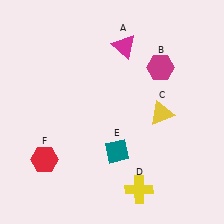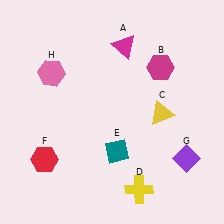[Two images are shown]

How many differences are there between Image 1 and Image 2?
There are 2 differences between the two images.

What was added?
A purple diamond (G), a pink hexagon (H) were added in Image 2.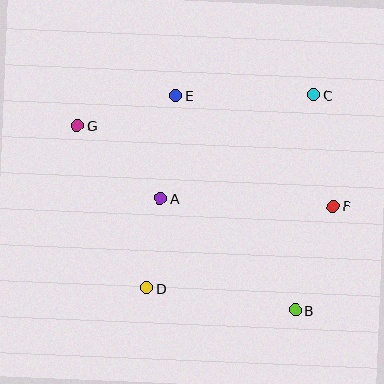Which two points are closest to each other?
Points A and D are closest to each other.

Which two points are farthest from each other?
Points B and G are farthest from each other.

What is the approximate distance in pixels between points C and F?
The distance between C and F is approximately 113 pixels.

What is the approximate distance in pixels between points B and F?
The distance between B and F is approximately 111 pixels.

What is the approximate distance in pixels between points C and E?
The distance between C and E is approximately 138 pixels.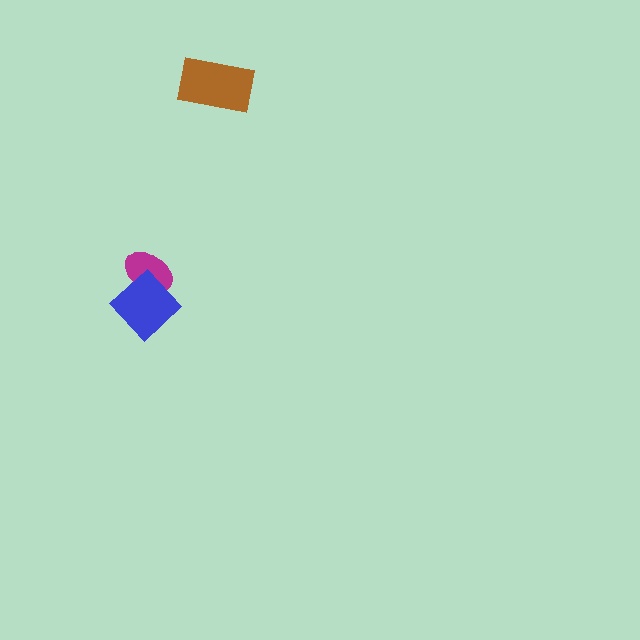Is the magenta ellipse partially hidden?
Yes, it is partially covered by another shape.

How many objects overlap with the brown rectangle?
0 objects overlap with the brown rectangle.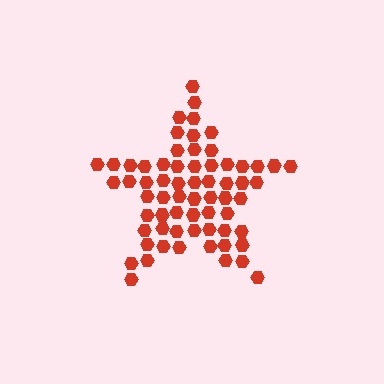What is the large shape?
The large shape is a star.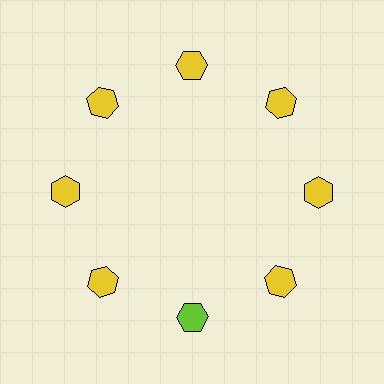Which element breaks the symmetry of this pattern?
The lime hexagon at roughly the 6 o'clock position breaks the symmetry. All other shapes are yellow hexagons.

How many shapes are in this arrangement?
There are 8 shapes arranged in a ring pattern.